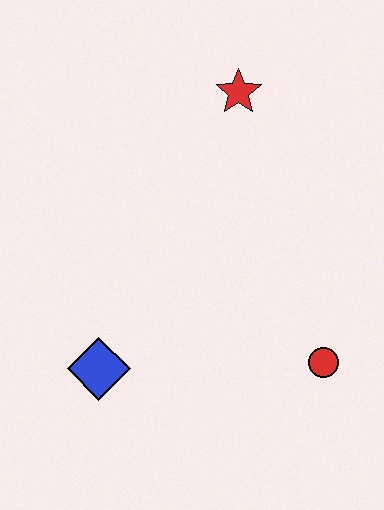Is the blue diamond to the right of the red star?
No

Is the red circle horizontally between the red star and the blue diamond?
No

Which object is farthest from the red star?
The blue diamond is farthest from the red star.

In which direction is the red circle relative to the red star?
The red circle is below the red star.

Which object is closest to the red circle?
The blue diamond is closest to the red circle.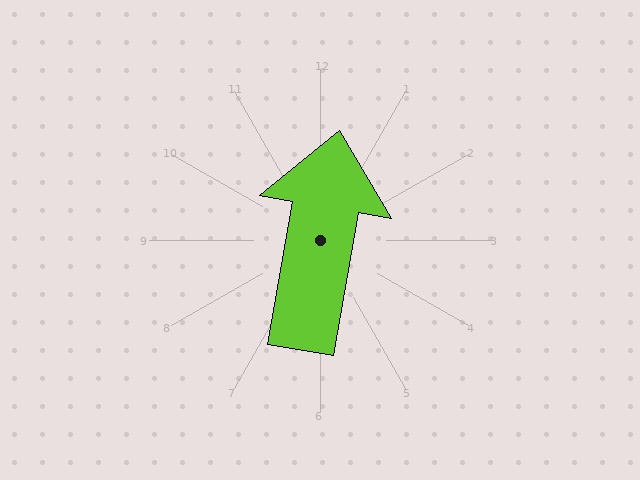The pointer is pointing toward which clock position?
Roughly 12 o'clock.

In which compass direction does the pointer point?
North.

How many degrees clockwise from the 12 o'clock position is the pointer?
Approximately 10 degrees.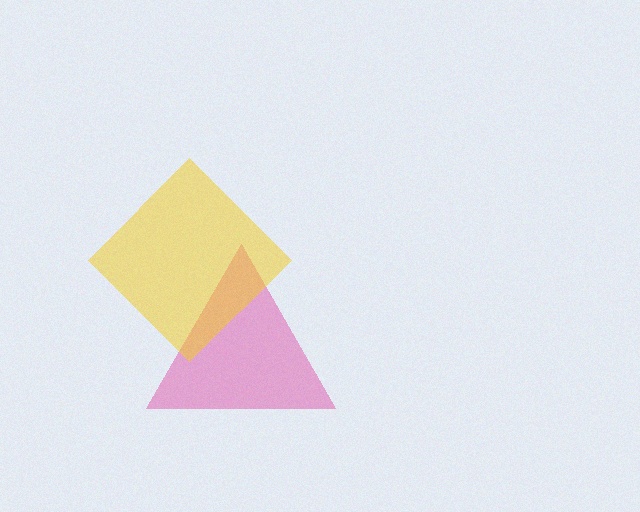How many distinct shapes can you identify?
There are 2 distinct shapes: a pink triangle, a yellow diamond.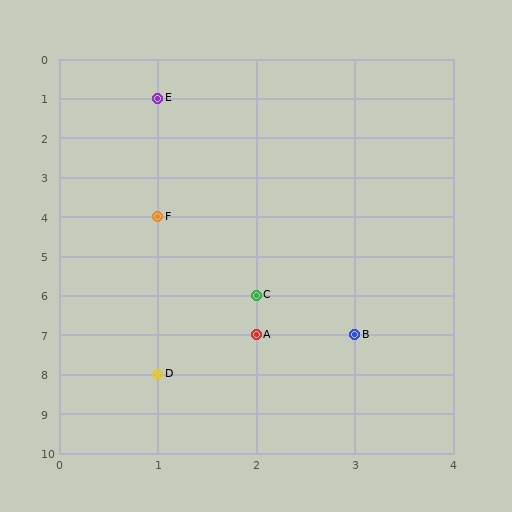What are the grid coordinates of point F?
Point F is at grid coordinates (1, 4).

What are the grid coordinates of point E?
Point E is at grid coordinates (1, 1).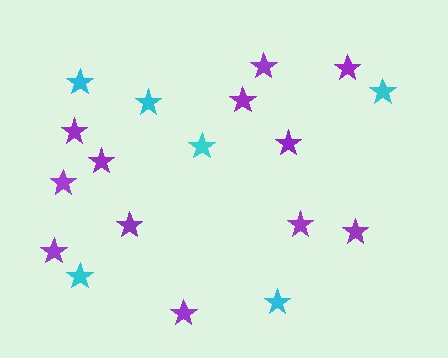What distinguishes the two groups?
There are 2 groups: one group of cyan stars (6) and one group of purple stars (12).